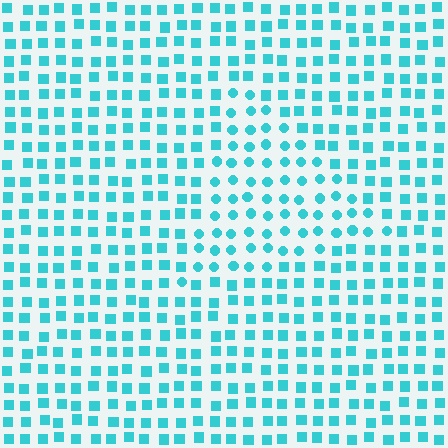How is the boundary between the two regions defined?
The boundary is defined by a change in element shape: circles inside vs. squares outside. All elements share the same color and spacing.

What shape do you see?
I see a triangle.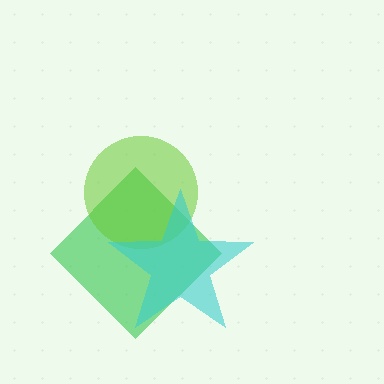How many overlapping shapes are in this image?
There are 3 overlapping shapes in the image.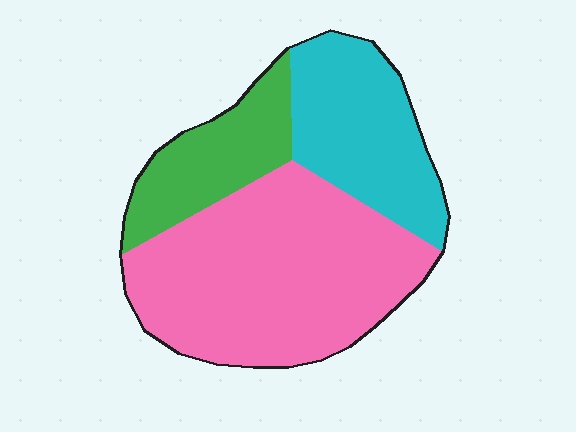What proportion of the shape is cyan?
Cyan covers roughly 25% of the shape.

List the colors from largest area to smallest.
From largest to smallest: pink, cyan, green.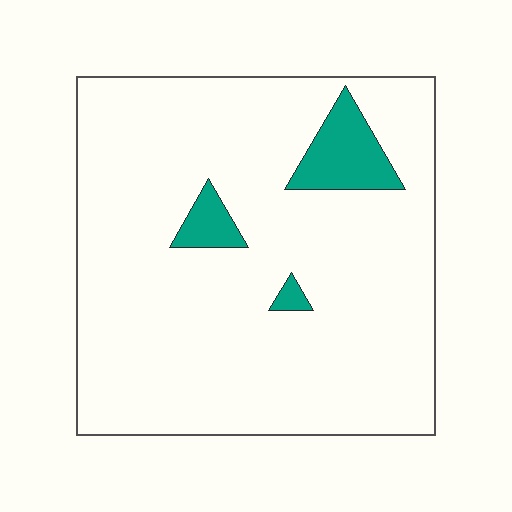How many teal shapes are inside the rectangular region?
3.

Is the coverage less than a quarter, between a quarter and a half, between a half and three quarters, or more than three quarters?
Less than a quarter.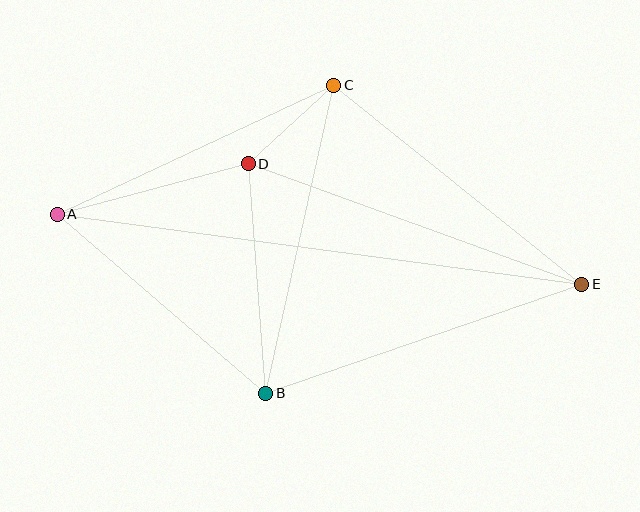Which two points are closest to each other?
Points C and D are closest to each other.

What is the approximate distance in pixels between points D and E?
The distance between D and E is approximately 355 pixels.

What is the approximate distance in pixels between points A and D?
The distance between A and D is approximately 198 pixels.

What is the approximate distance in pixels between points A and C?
The distance between A and C is approximately 305 pixels.